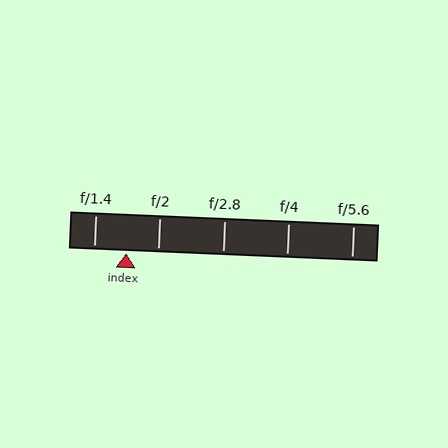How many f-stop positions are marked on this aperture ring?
There are 5 f-stop positions marked.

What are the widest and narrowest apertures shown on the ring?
The widest aperture shown is f/1.4 and the narrowest is f/5.6.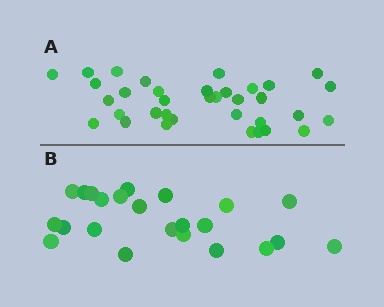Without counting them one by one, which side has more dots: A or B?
Region A (the top region) has more dots.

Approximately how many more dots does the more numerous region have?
Region A has roughly 12 or so more dots than region B.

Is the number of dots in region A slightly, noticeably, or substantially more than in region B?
Region A has substantially more. The ratio is roughly 1.5 to 1.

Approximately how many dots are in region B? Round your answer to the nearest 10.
About 20 dots. (The exact count is 23, which rounds to 20.)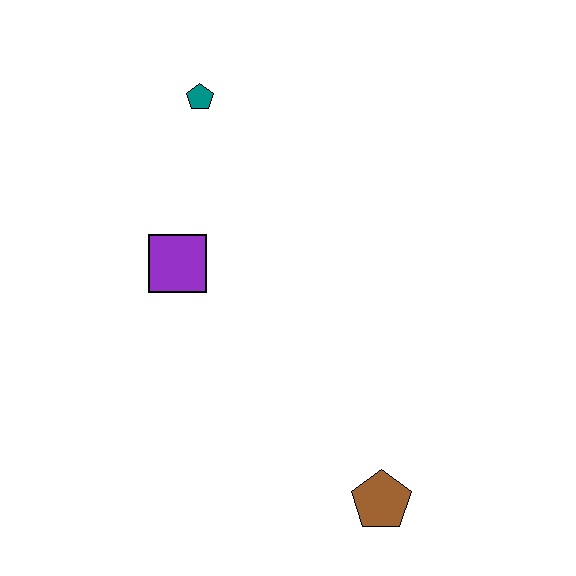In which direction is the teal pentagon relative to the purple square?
The teal pentagon is above the purple square.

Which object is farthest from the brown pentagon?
The teal pentagon is farthest from the brown pentagon.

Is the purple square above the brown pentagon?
Yes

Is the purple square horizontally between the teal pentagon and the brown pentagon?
No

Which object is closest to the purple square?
The teal pentagon is closest to the purple square.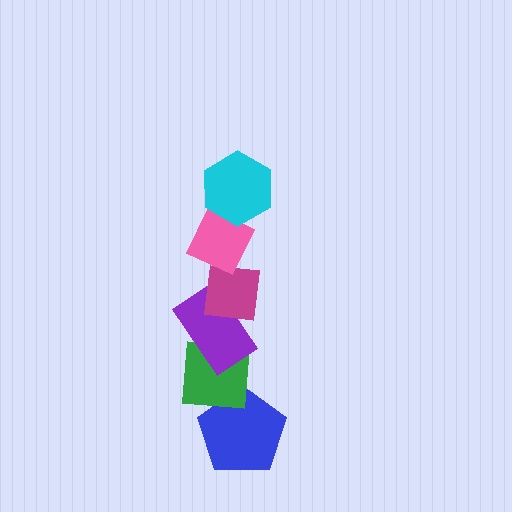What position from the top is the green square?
The green square is 5th from the top.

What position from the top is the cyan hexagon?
The cyan hexagon is 1st from the top.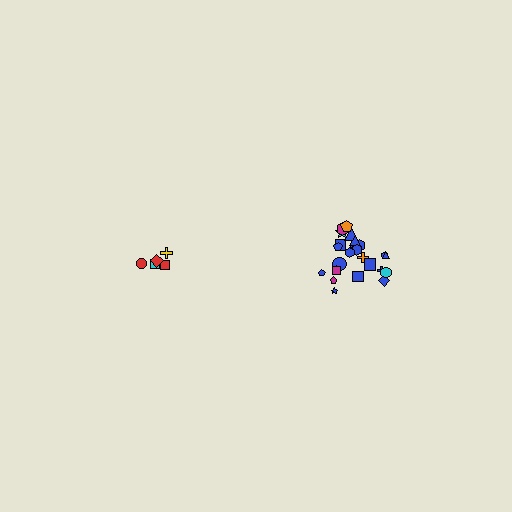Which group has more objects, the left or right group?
The right group.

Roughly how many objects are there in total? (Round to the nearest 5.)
Roughly 30 objects in total.